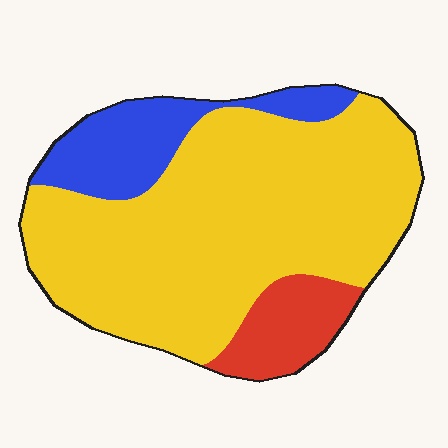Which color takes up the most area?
Yellow, at roughly 75%.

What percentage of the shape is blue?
Blue takes up less than a sixth of the shape.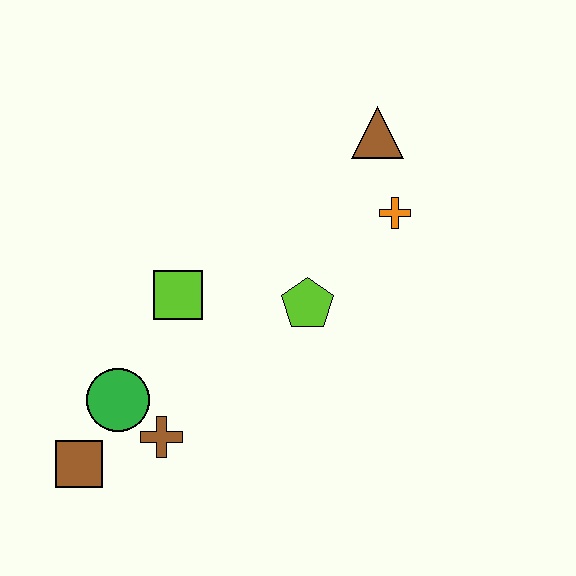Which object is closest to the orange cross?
The brown triangle is closest to the orange cross.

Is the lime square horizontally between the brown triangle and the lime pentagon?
No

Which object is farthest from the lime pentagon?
The brown square is farthest from the lime pentagon.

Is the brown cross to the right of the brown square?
Yes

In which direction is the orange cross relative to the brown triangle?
The orange cross is below the brown triangle.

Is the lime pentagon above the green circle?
Yes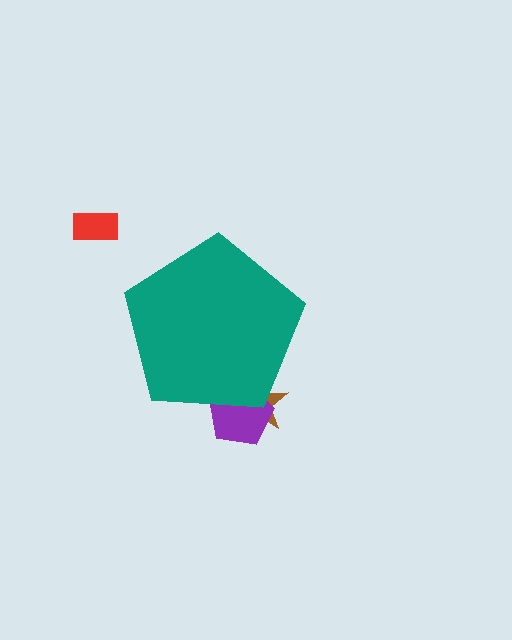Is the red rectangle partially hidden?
No, the red rectangle is fully visible.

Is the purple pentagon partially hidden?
Yes, the purple pentagon is partially hidden behind the teal pentagon.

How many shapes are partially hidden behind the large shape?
2 shapes are partially hidden.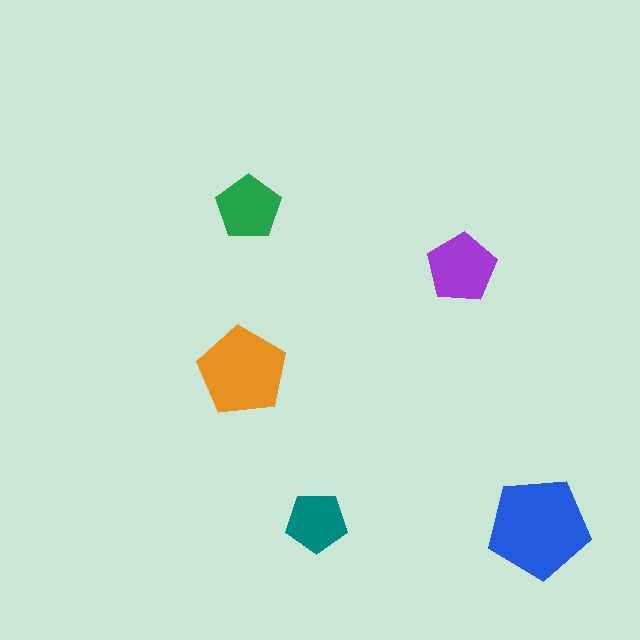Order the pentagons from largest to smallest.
the blue one, the orange one, the purple one, the green one, the teal one.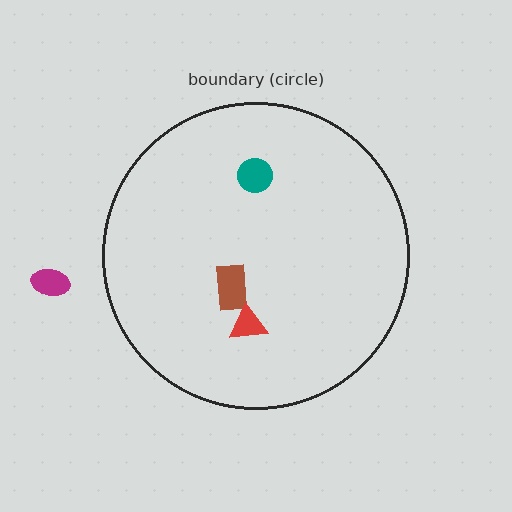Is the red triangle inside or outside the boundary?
Inside.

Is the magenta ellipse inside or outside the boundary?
Outside.